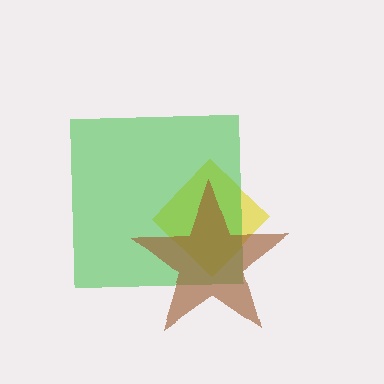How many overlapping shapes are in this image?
There are 3 overlapping shapes in the image.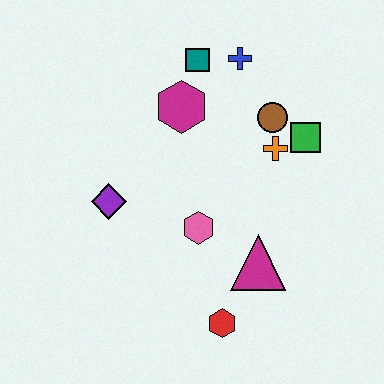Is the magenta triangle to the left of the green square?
Yes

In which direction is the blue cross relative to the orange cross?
The blue cross is above the orange cross.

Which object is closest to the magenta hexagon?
The teal square is closest to the magenta hexagon.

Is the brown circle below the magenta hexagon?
Yes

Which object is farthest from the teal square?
The red hexagon is farthest from the teal square.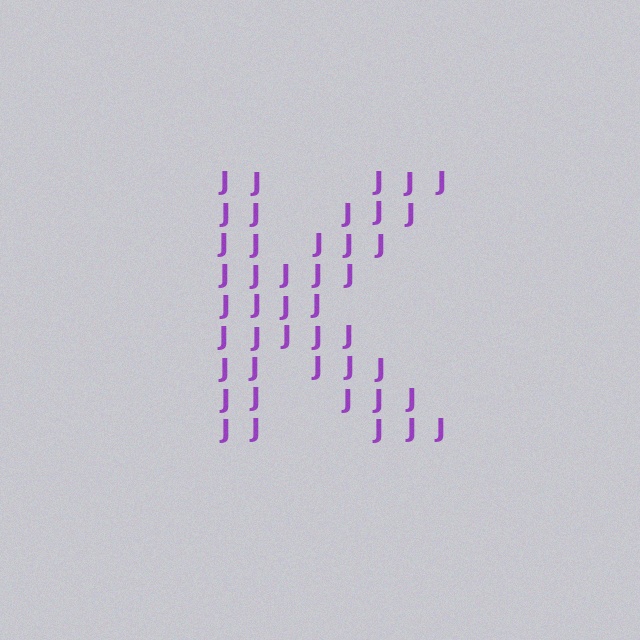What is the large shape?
The large shape is the letter K.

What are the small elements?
The small elements are letter J's.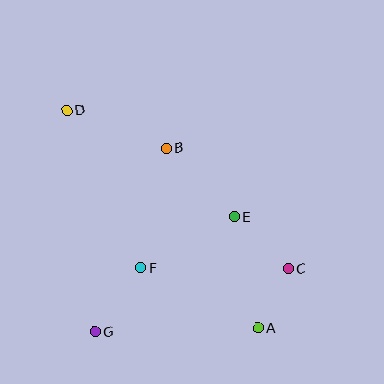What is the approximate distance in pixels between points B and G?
The distance between B and G is approximately 197 pixels.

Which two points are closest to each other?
Points A and C are closest to each other.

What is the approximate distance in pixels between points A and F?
The distance between A and F is approximately 132 pixels.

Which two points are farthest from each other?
Points A and D are farthest from each other.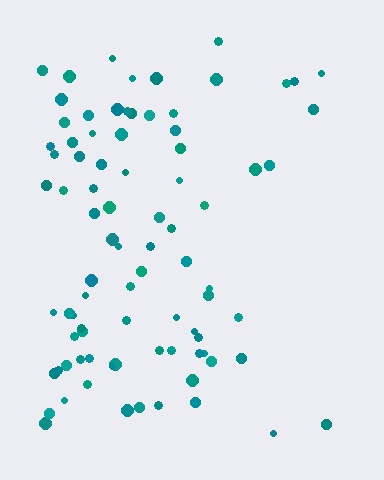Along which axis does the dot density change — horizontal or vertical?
Horizontal.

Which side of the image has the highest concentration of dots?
The left.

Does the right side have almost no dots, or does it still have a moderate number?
Still a moderate number, just noticeably fewer than the left.